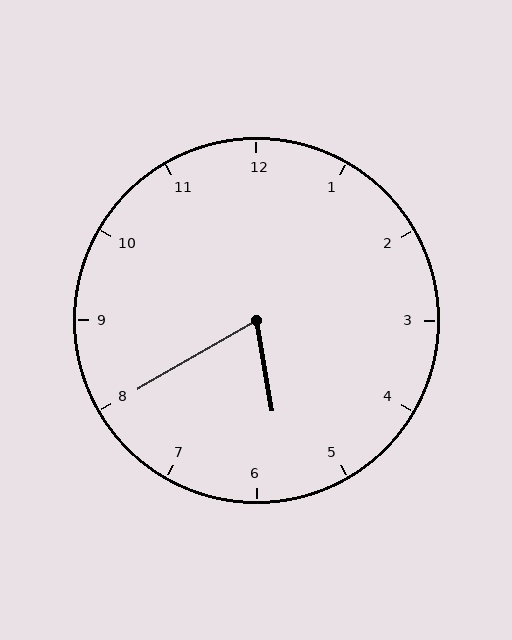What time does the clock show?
5:40.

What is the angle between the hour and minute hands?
Approximately 70 degrees.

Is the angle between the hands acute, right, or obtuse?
It is acute.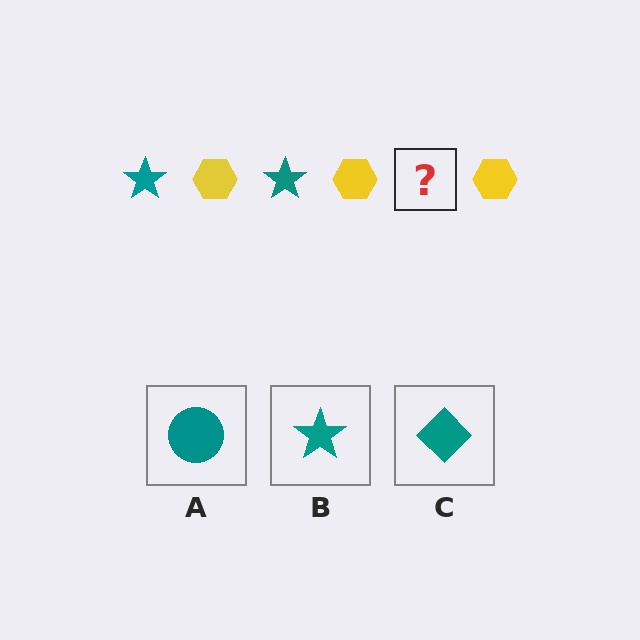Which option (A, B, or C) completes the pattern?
B.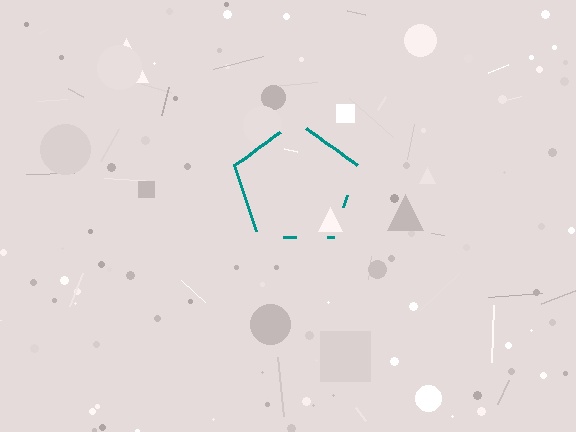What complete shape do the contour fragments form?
The contour fragments form a pentagon.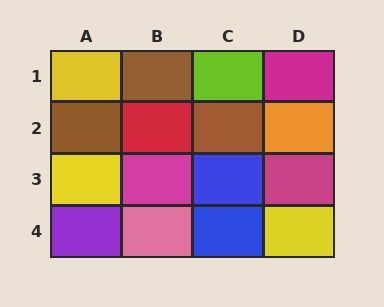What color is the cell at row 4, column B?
Pink.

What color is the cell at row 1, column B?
Brown.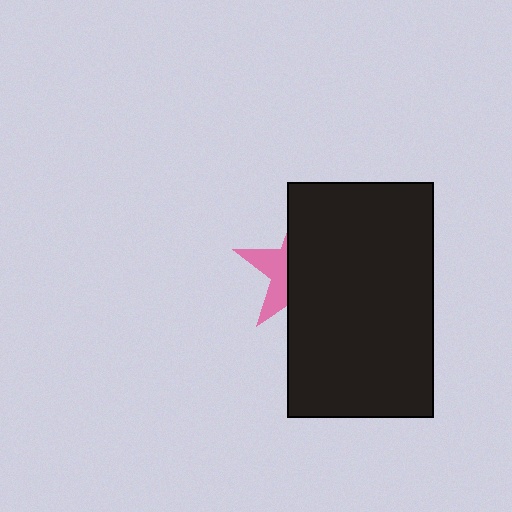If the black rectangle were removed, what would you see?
You would see the complete pink star.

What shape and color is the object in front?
The object in front is a black rectangle.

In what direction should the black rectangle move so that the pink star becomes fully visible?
The black rectangle should move right. That is the shortest direction to clear the overlap and leave the pink star fully visible.